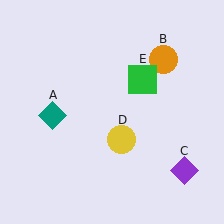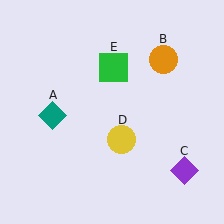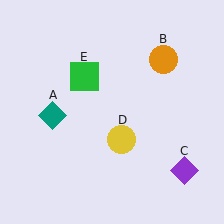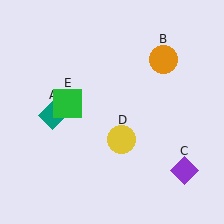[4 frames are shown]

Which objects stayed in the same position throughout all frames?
Teal diamond (object A) and orange circle (object B) and purple diamond (object C) and yellow circle (object D) remained stationary.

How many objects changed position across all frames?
1 object changed position: green square (object E).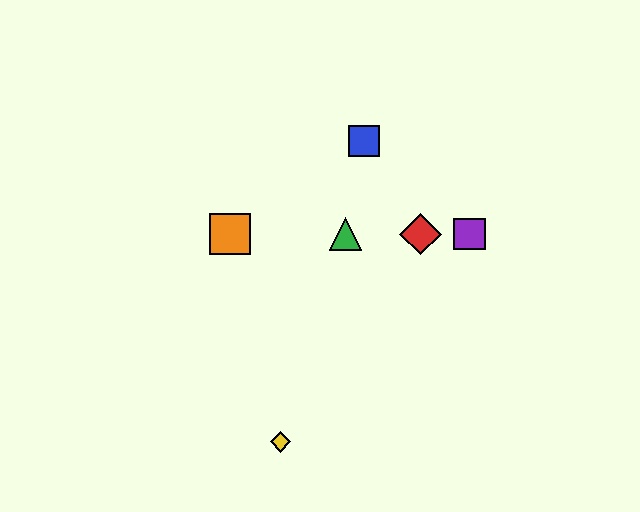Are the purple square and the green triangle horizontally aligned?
Yes, both are at y≈234.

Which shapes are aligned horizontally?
The red diamond, the green triangle, the purple square, the orange square are aligned horizontally.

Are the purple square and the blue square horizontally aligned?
No, the purple square is at y≈234 and the blue square is at y≈141.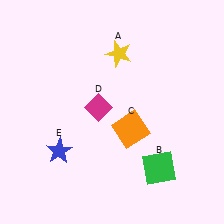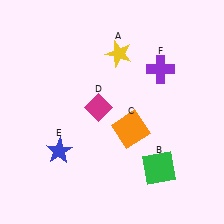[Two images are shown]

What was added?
A purple cross (F) was added in Image 2.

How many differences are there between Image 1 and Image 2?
There is 1 difference between the two images.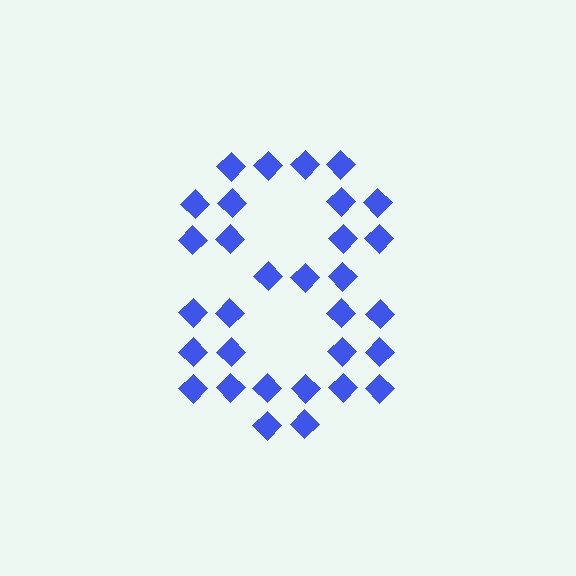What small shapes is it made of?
It is made of small diamonds.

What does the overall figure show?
The overall figure shows the digit 8.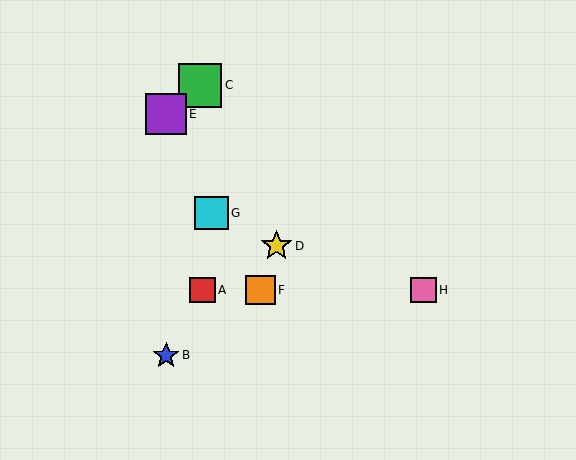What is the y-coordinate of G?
Object G is at y≈213.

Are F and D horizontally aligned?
No, F is at y≈290 and D is at y≈246.